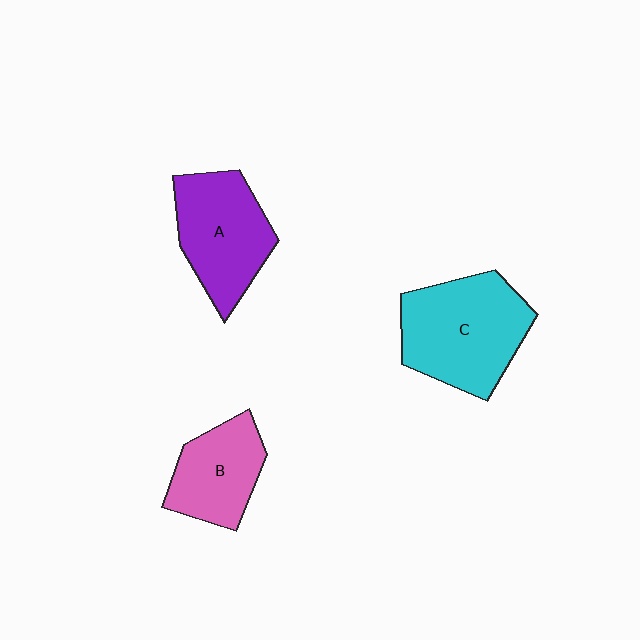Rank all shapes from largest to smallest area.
From largest to smallest: C (cyan), A (purple), B (pink).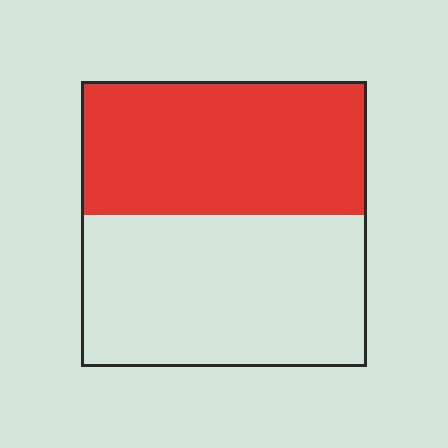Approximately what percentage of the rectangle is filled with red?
Approximately 45%.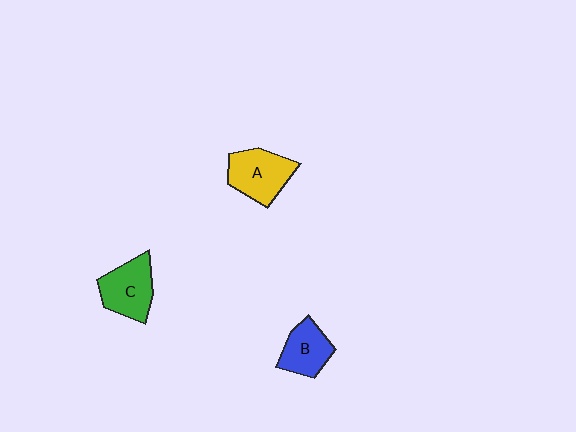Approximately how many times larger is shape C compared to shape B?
Approximately 1.2 times.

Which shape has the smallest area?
Shape B (blue).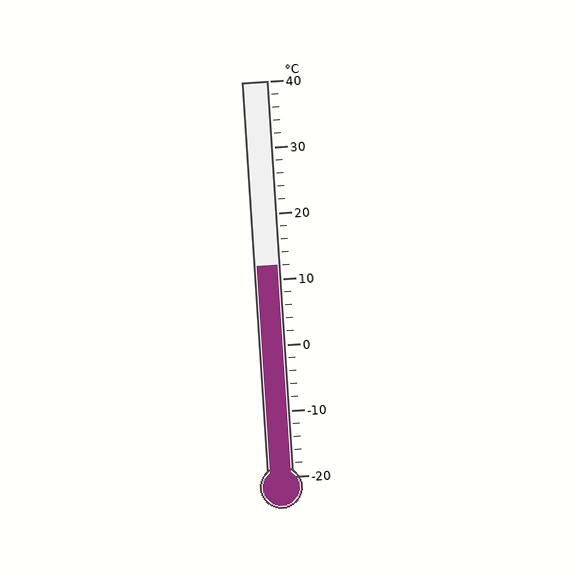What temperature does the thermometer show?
The thermometer shows approximately 12°C.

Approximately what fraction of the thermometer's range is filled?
The thermometer is filled to approximately 55% of its range.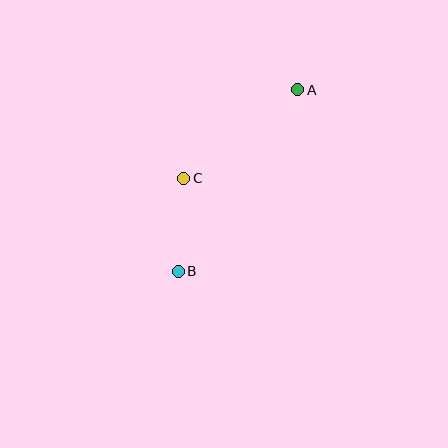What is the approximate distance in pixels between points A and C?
The distance between A and C is approximately 144 pixels.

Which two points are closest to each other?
Points B and C are closest to each other.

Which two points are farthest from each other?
Points A and B are farthest from each other.